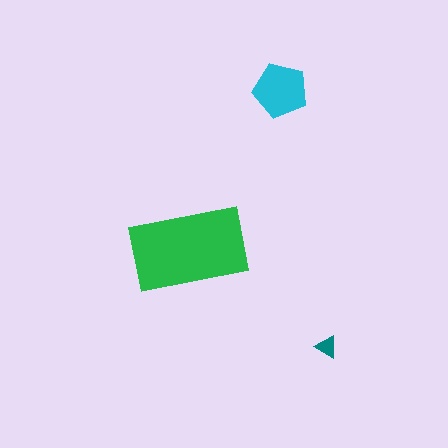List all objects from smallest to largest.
The teal triangle, the cyan pentagon, the green rectangle.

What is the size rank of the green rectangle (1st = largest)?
1st.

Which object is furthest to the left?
The green rectangle is leftmost.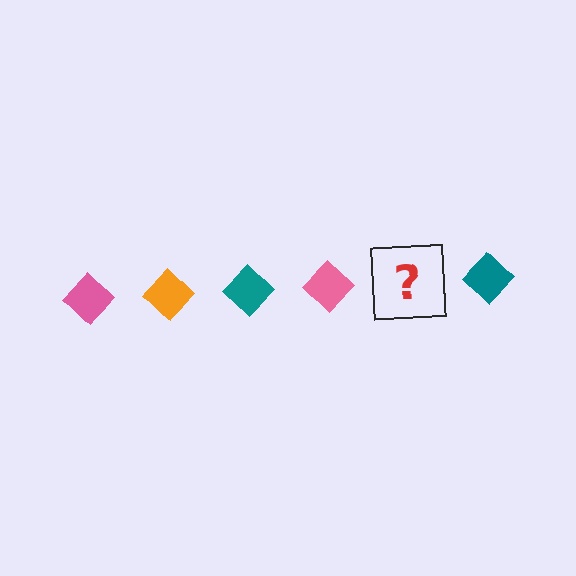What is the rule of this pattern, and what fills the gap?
The rule is that the pattern cycles through pink, orange, teal diamonds. The gap should be filled with an orange diamond.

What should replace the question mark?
The question mark should be replaced with an orange diamond.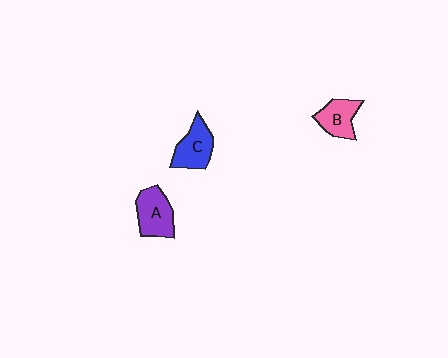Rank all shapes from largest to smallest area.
From largest to smallest: A (purple), C (blue), B (pink).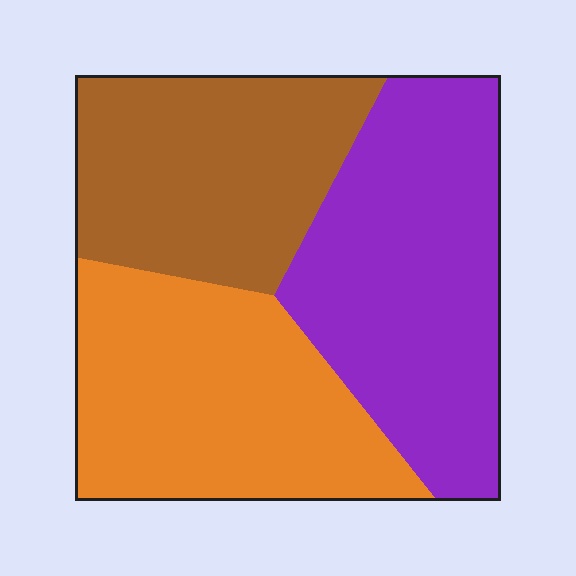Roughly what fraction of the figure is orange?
Orange covers 34% of the figure.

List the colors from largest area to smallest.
From largest to smallest: purple, orange, brown.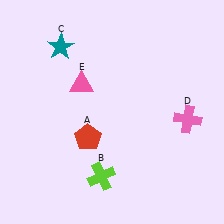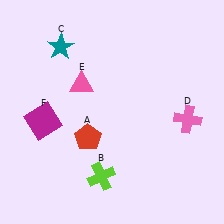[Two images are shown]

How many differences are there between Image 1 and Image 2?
There is 1 difference between the two images.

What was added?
A magenta square (F) was added in Image 2.